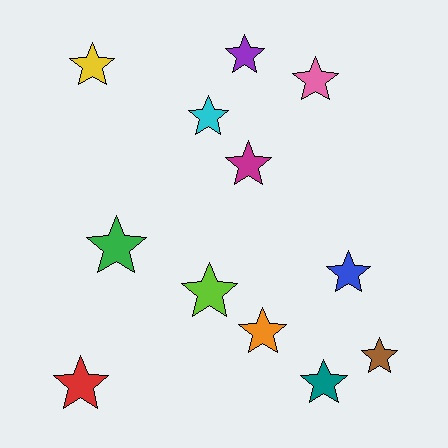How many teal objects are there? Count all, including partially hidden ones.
There is 1 teal object.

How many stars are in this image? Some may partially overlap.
There are 12 stars.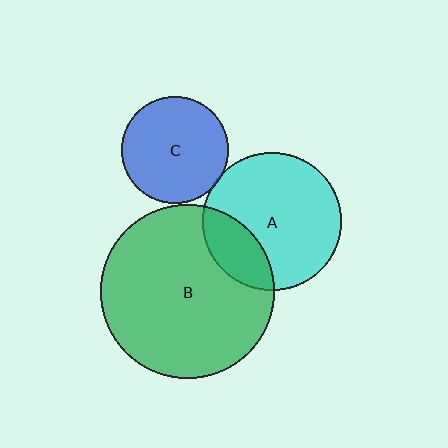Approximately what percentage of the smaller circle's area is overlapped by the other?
Approximately 25%.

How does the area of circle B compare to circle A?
Approximately 1.6 times.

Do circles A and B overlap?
Yes.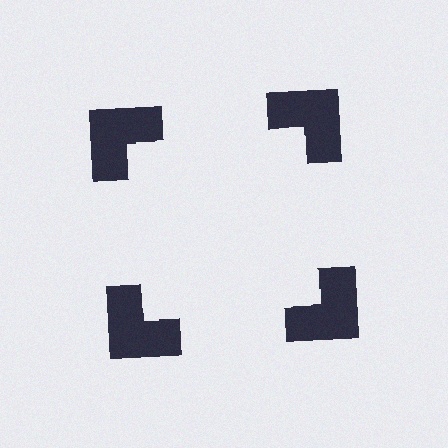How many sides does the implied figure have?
4 sides.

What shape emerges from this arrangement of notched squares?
An illusory square — its edges are inferred from the aligned wedge cuts in the notched squares, not physically drawn.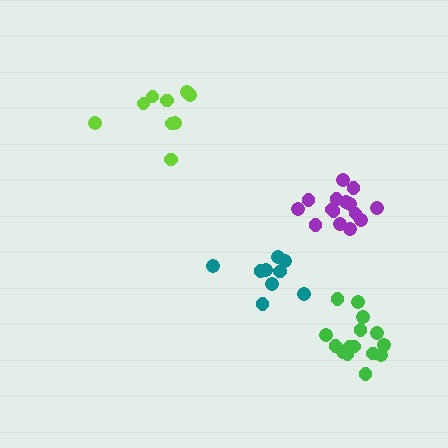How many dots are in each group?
Group 1: 9 dots, Group 2: 15 dots, Group 3: 9 dots, Group 4: 15 dots (48 total).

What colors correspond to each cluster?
The clusters are colored: teal, purple, lime, green.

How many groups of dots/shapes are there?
There are 4 groups.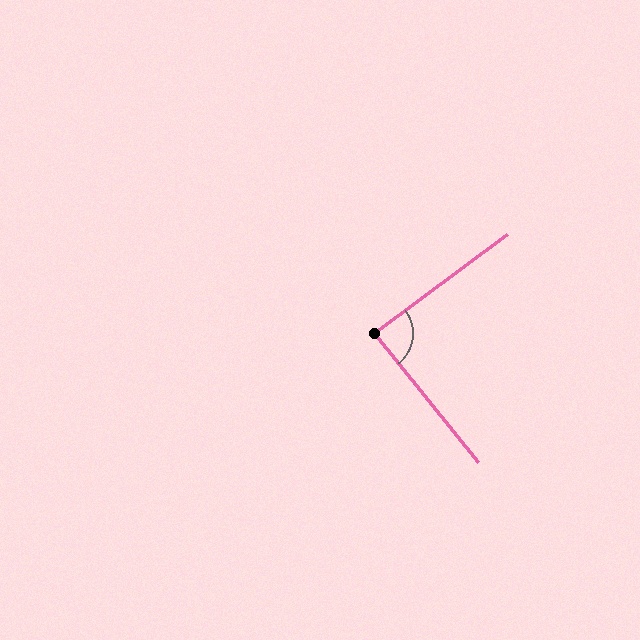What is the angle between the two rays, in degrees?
Approximately 88 degrees.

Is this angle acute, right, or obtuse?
It is approximately a right angle.